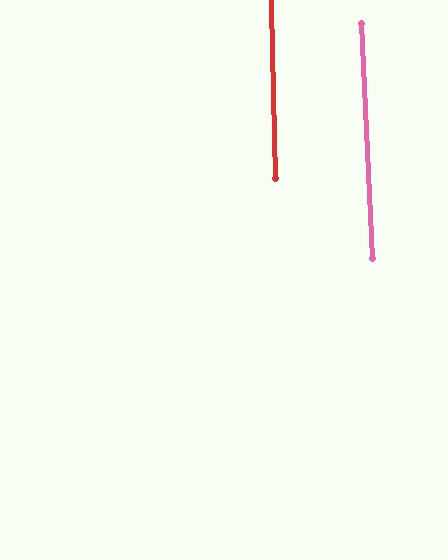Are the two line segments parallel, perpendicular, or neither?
Parallel — their directions differ by only 1.4°.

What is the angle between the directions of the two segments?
Approximately 1 degree.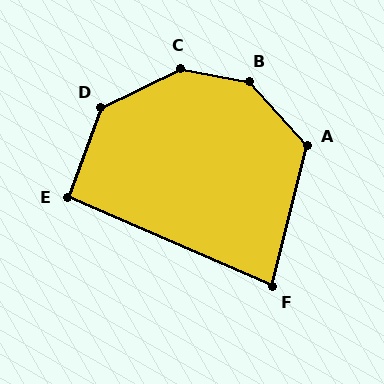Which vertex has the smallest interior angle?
F, at approximately 80 degrees.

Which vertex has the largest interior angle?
B, at approximately 143 degrees.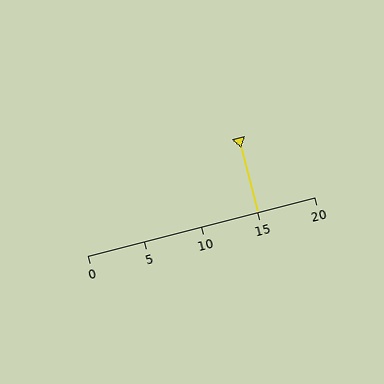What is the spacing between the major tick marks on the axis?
The major ticks are spaced 5 apart.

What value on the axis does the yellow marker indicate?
The marker indicates approximately 15.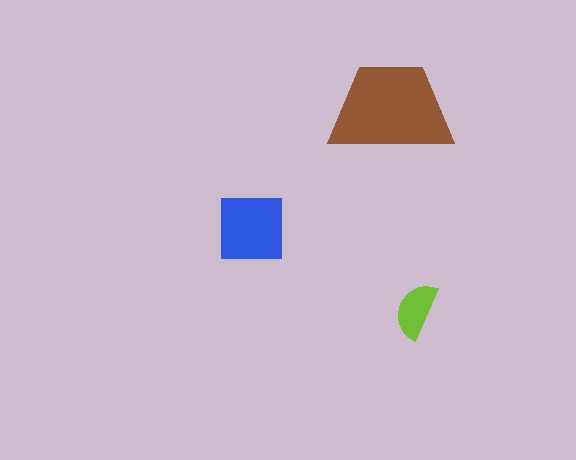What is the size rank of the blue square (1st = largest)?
2nd.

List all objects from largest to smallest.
The brown trapezoid, the blue square, the lime semicircle.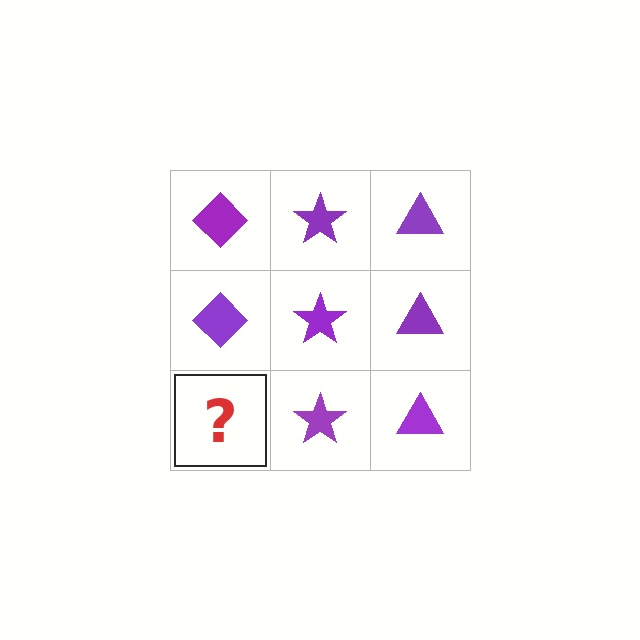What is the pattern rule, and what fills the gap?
The rule is that each column has a consistent shape. The gap should be filled with a purple diamond.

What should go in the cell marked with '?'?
The missing cell should contain a purple diamond.